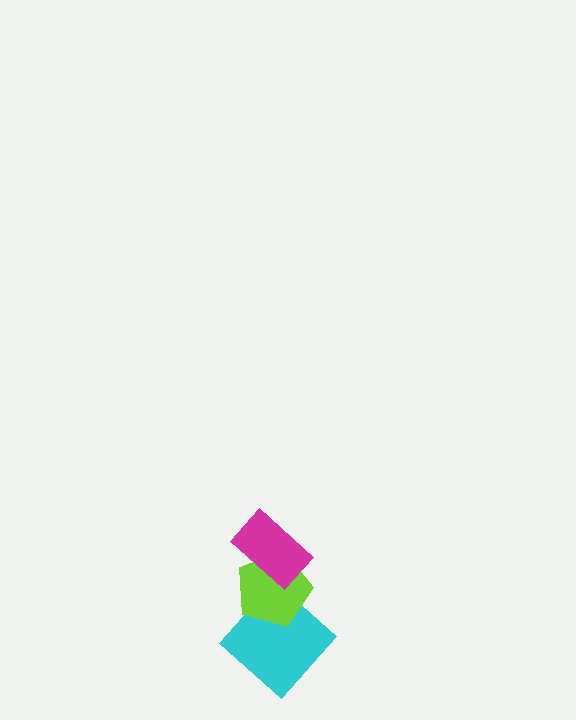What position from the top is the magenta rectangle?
The magenta rectangle is 1st from the top.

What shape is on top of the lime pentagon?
The magenta rectangle is on top of the lime pentagon.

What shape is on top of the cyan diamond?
The lime pentagon is on top of the cyan diamond.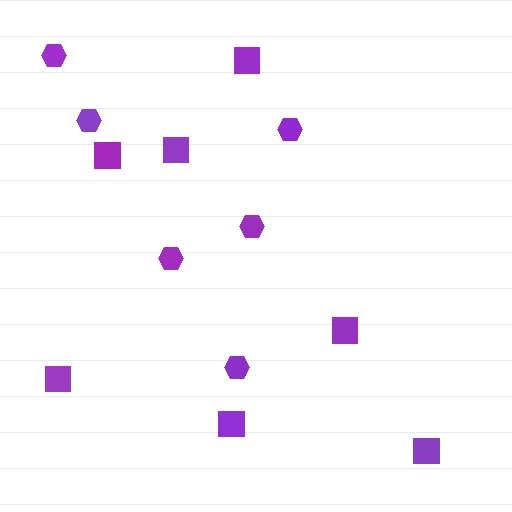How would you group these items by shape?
There are 2 groups: one group of hexagons (6) and one group of squares (7).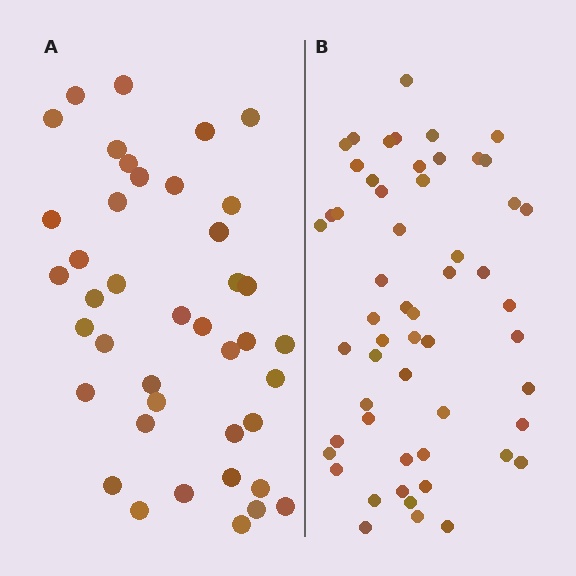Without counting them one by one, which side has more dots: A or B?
Region B (the right region) has more dots.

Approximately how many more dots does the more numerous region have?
Region B has approximately 15 more dots than region A.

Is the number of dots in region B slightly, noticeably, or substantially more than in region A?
Region B has noticeably more, but not dramatically so. The ratio is roughly 1.3 to 1.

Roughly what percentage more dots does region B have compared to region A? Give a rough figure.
About 35% more.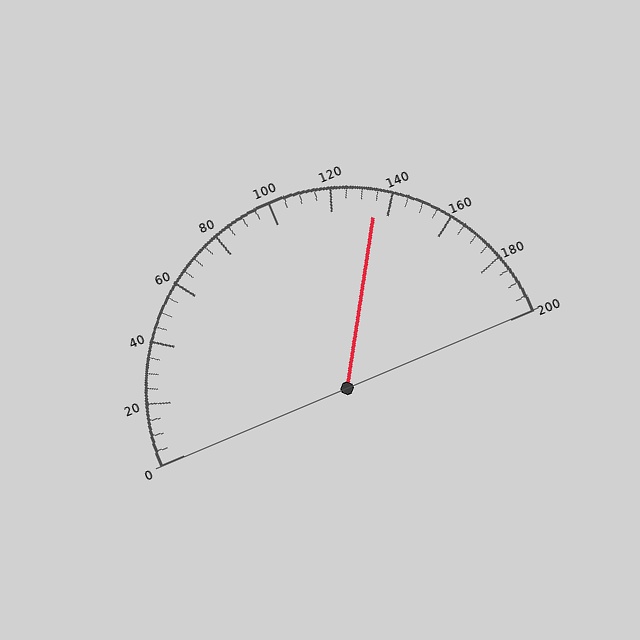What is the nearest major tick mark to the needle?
The nearest major tick mark is 140.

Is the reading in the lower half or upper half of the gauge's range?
The reading is in the upper half of the range (0 to 200).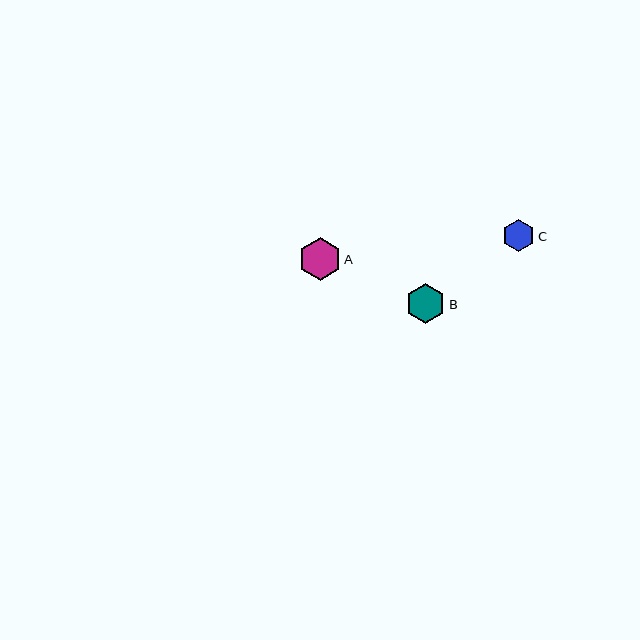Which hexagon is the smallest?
Hexagon C is the smallest with a size of approximately 32 pixels.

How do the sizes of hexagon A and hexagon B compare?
Hexagon A and hexagon B are approximately the same size.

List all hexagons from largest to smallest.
From largest to smallest: A, B, C.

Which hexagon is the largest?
Hexagon A is the largest with a size of approximately 42 pixels.